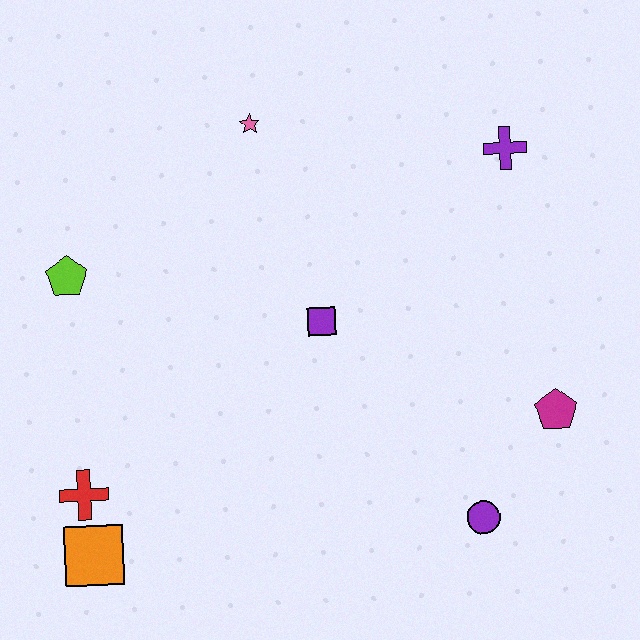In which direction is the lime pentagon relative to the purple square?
The lime pentagon is to the left of the purple square.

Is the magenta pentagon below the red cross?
No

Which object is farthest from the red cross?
The purple cross is farthest from the red cross.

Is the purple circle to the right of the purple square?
Yes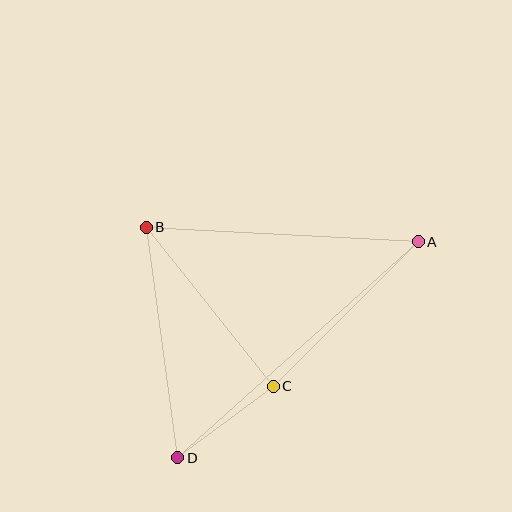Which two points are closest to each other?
Points C and D are closest to each other.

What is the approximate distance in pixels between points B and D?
The distance between B and D is approximately 233 pixels.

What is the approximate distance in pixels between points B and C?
The distance between B and C is approximately 204 pixels.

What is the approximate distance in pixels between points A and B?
The distance between A and B is approximately 272 pixels.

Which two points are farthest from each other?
Points A and D are farthest from each other.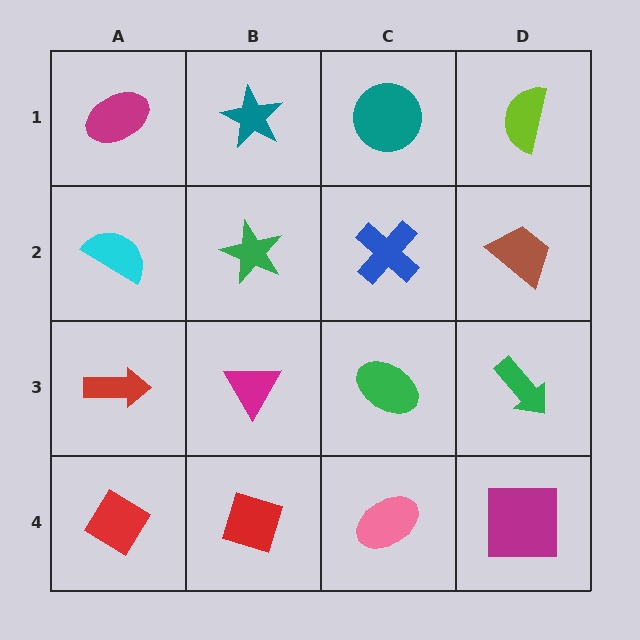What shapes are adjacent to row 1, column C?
A blue cross (row 2, column C), a teal star (row 1, column B), a lime semicircle (row 1, column D).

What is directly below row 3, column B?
A red diamond.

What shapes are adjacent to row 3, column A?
A cyan semicircle (row 2, column A), a red diamond (row 4, column A), a magenta triangle (row 3, column B).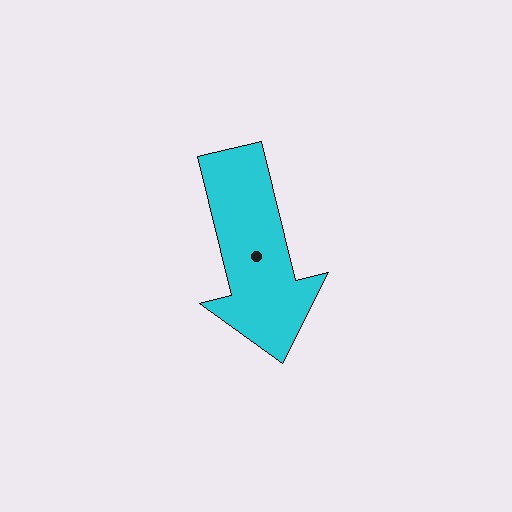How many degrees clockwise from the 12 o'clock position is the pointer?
Approximately 166 degrees.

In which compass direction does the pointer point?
South.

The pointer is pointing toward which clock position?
Roughly 6 o'clock.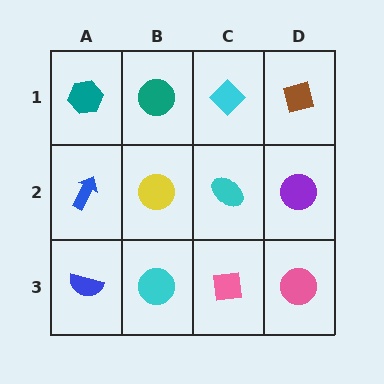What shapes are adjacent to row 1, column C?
A cyan ellipse (row 2, column C), a teal circle (row 1, column B), a brown diamond (row 1, column D).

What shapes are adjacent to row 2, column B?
A teal circle (row 1, column B), a cyan circle (row 3, column B), a blue arrow (row 2, column A), a cyan ellipse (row 2, column C).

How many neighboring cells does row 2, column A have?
3.